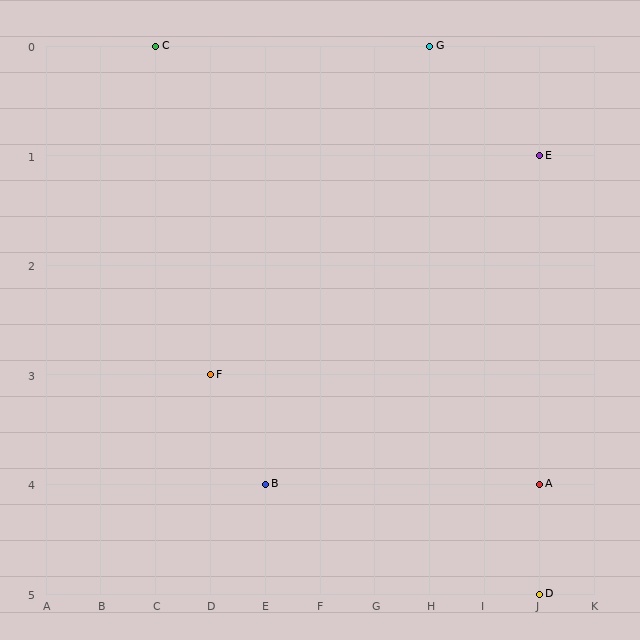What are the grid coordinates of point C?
Point C is at grid coordinates (C, 0).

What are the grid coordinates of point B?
Point B is at grid coordinates (E, 4).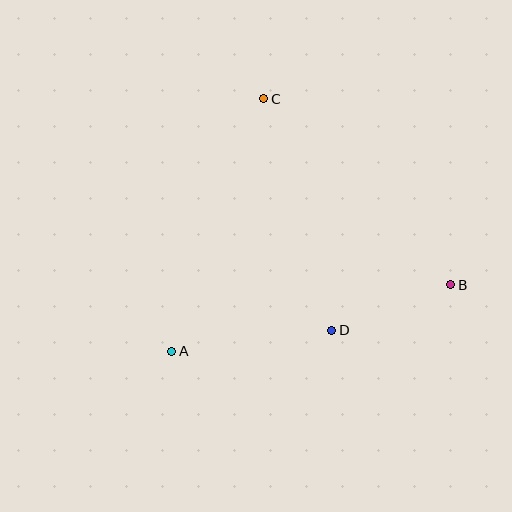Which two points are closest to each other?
Points B and D are closest to each other.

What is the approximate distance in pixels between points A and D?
The distance between A and D is approximately 161 pixels.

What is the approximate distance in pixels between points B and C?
The distance between B and C is approximately 264 pixels.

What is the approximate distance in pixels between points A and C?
The distance between A and C is approximately 268 pixels.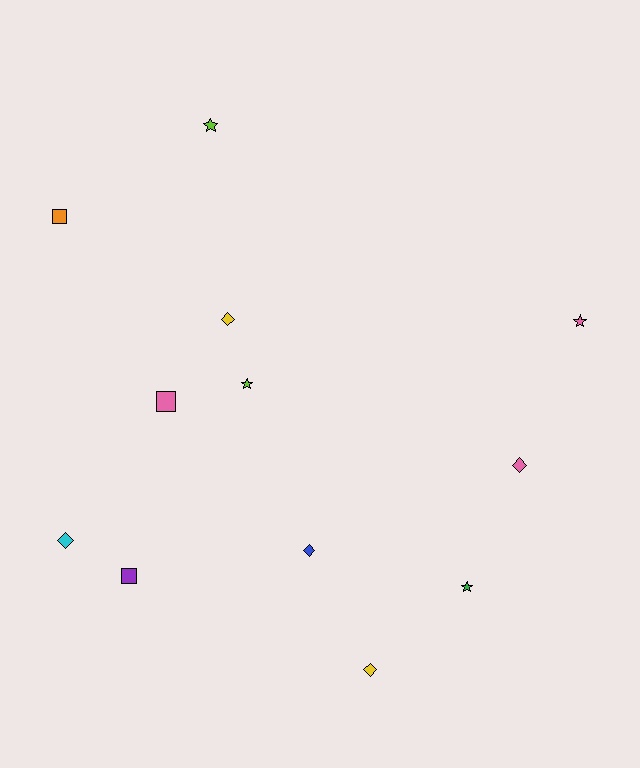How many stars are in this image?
There are 4 stars.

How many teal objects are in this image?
There are no teal objects.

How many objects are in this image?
There are 12 objects.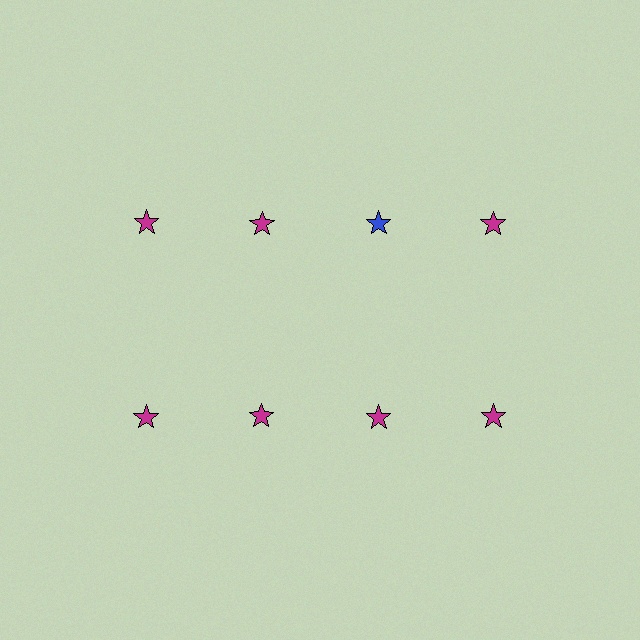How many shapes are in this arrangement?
There are 8 shapes arranged in a grid pattern.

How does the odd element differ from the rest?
It has a different color: blue instead of magenta.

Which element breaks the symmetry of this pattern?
The blue star in the top row, center column breaks the symmetry. All other shapes are magenta stars.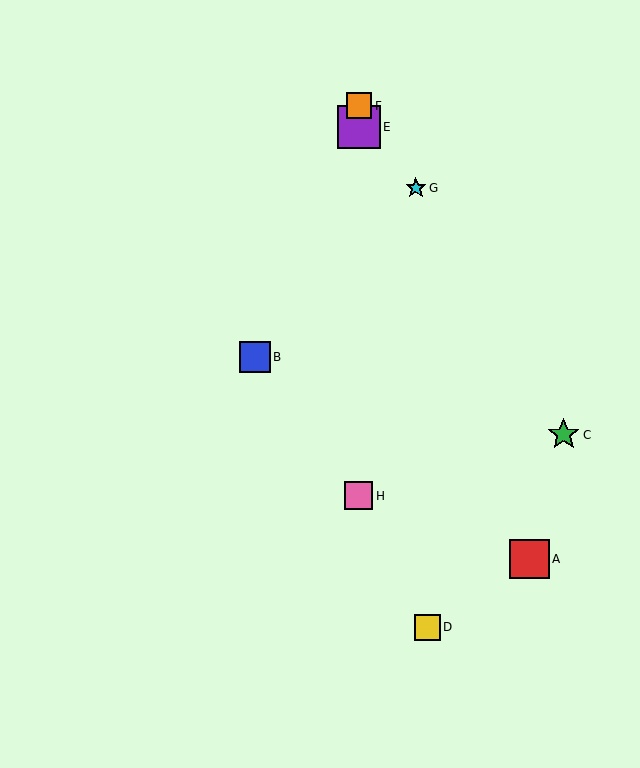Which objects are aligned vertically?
Objects E, F, H are aligned vertically.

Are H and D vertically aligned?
No, H is at x≈359 and D is at x≈428.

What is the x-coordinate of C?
Object C is at x≈564.